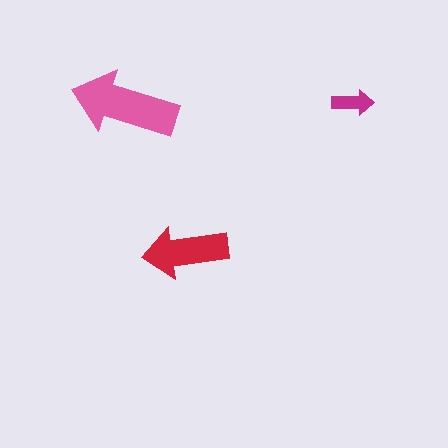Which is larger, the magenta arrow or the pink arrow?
The pink one.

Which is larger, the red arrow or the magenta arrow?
The red one.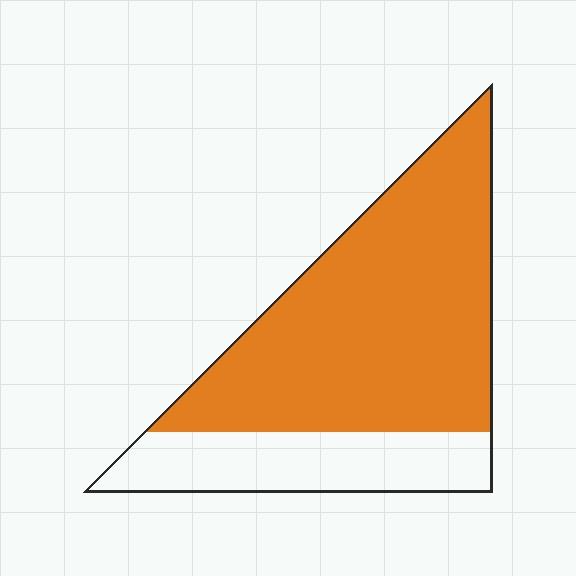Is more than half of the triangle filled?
Yes.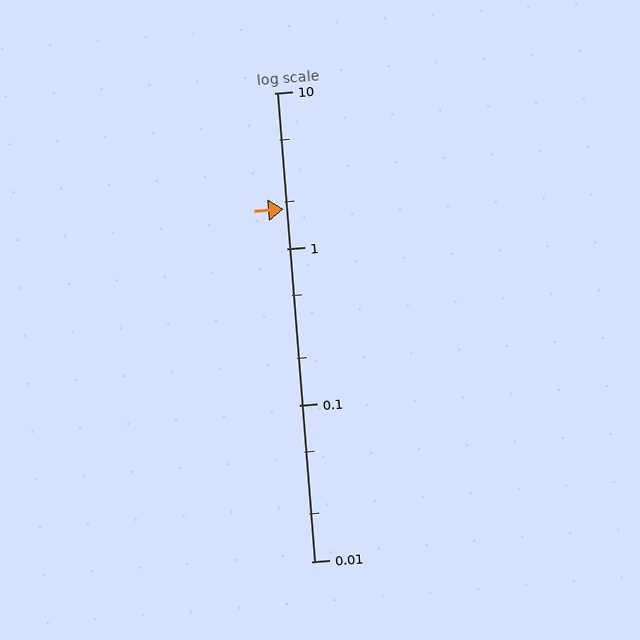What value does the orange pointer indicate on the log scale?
The pointer indicates approximately 1.8.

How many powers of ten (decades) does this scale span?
The scale spans 3 decades, from 0.01 to 10.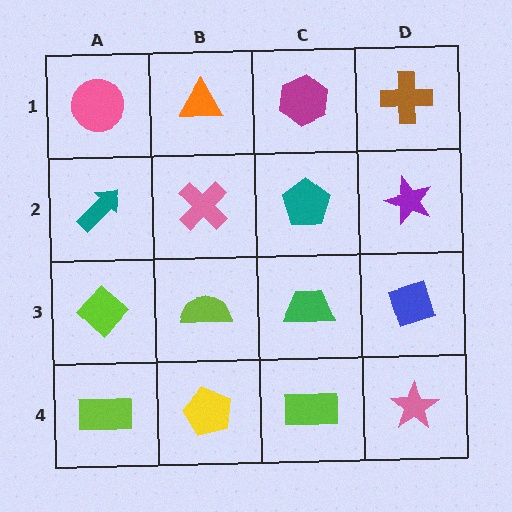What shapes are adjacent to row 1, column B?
A pink cross (row 2, column B), a pink circle (row 1, column A), a magenta hexagon (row 1, column C).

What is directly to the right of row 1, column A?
An orange triangle.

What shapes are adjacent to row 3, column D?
A purple star (row 2, column D), a pink star (row 4, column D), a green trapezoid (row 3, column C).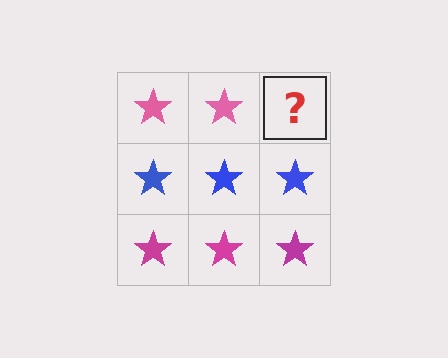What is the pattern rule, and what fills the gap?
The rule is that each row has a consistent color. The gap should be filled with a pink star.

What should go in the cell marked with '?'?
The missing cell should contain a pink star.